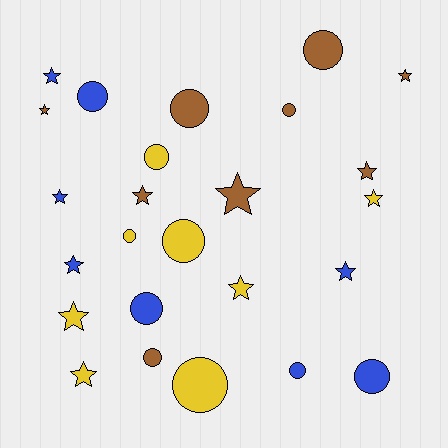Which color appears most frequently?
Brown, with 9 objects.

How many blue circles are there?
There are 4 blue circles.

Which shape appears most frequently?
Star, with 13 objects.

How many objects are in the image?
There are 25 objects.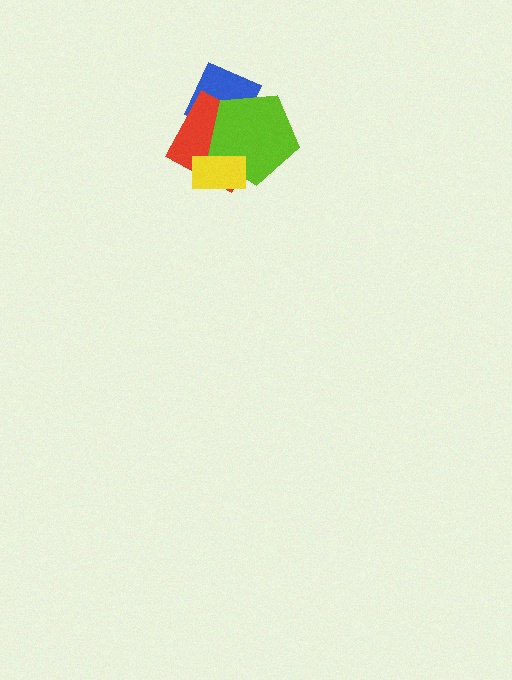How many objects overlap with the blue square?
2 objects overlap with the blue square.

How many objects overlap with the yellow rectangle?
2 objects overlap with the yellow rectangle.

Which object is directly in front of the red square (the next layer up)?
The lime pentagon is directly in front of the red square.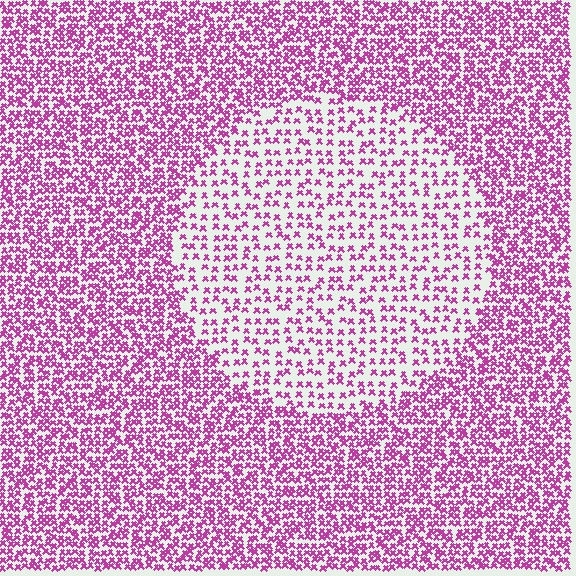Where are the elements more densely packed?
The elements are more densely packed outside the circle boundary.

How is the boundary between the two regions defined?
The boundary is defined by a change in element density (approximately 2.1x ratio). All elements are the same color, size, and shape.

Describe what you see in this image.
The image contains small magenta elements arranged at two different densities. A circle-shaped region is visible where the elements are less densely packed than the surrounding area.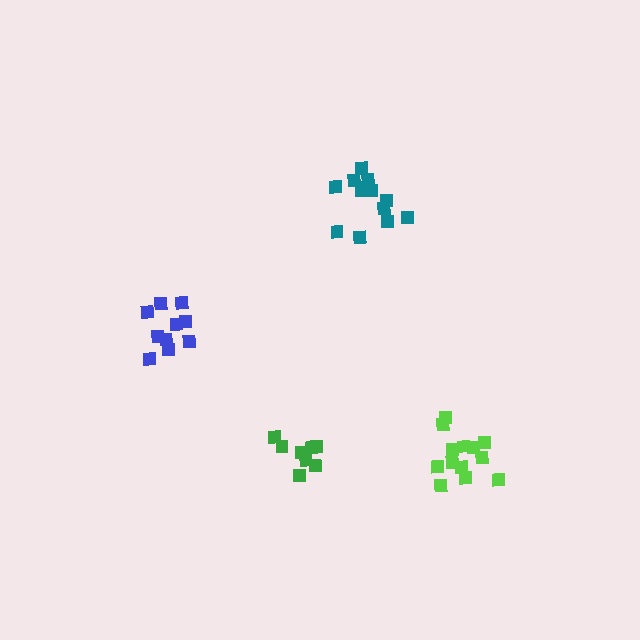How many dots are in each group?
Group 1: 8 dots, Group 2: 13 dots, Group 3: 13 dots, Group 4: 10 dots (44 total).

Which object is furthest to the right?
The lime cluster is rightmost.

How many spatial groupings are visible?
There are 4 spatial groupings.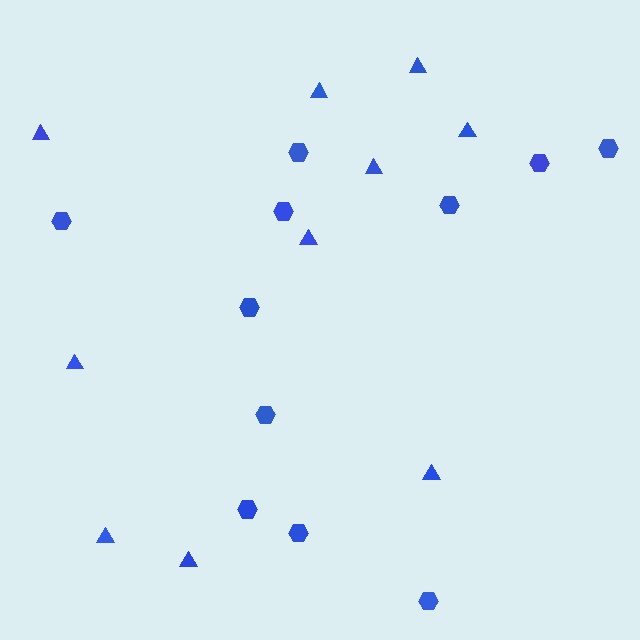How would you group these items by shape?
There are 2 groups: one group of triangles (10) and one group of hexagons (11).